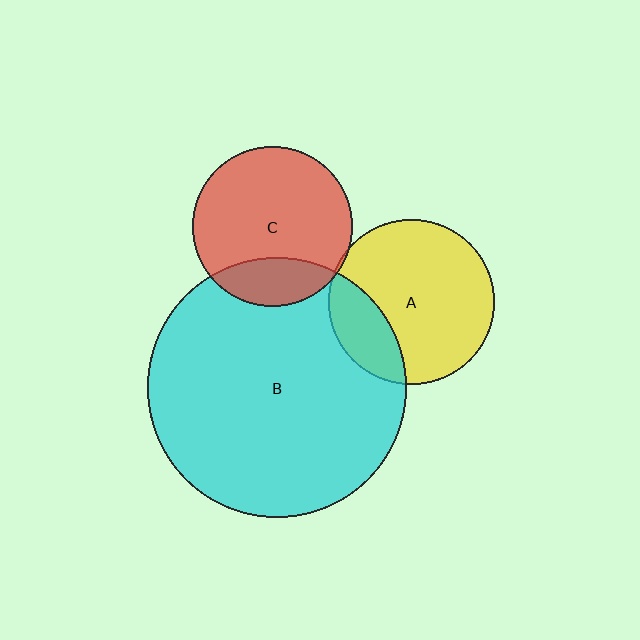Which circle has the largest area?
Circle B (cyan).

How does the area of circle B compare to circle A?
Approximately 2.5 times.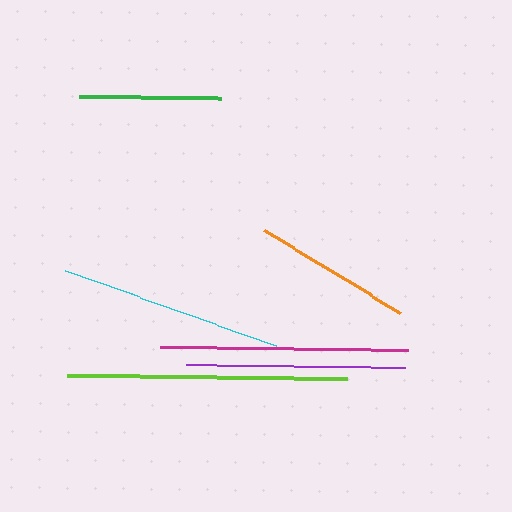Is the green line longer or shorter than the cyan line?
The cyan line is longer than the green line.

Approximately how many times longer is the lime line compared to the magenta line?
The lime line is approximately 1.1 times the length of the magenta line.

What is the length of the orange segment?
The orange segment is approximately 158 pixels long.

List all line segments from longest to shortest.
From longest to shortest: lime, magenta, cyan, purple, orange, green.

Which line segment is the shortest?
The green line is the shortest at approximately 142 pixels.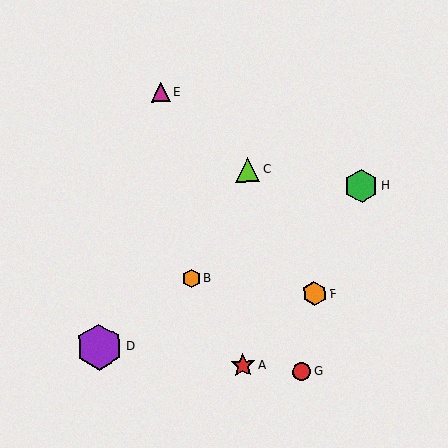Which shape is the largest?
The purple hexagon (labeled D) is the largest.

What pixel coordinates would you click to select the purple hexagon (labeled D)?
Click at (99, 347) to select the purple hexagon D.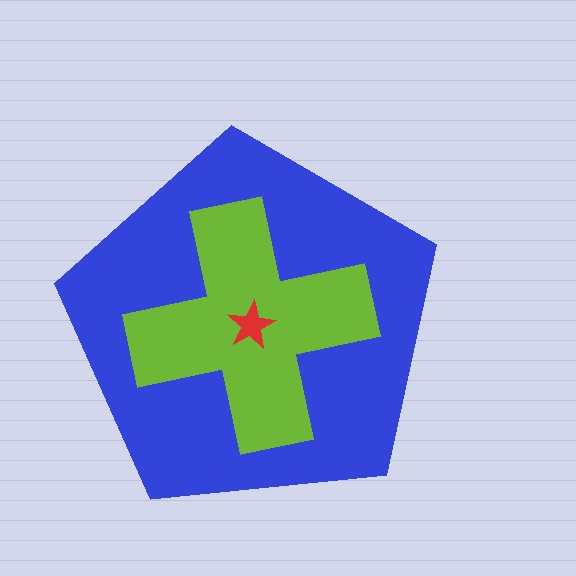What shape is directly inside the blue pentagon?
The lime cross.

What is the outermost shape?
The blue pentagon.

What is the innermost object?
The red star.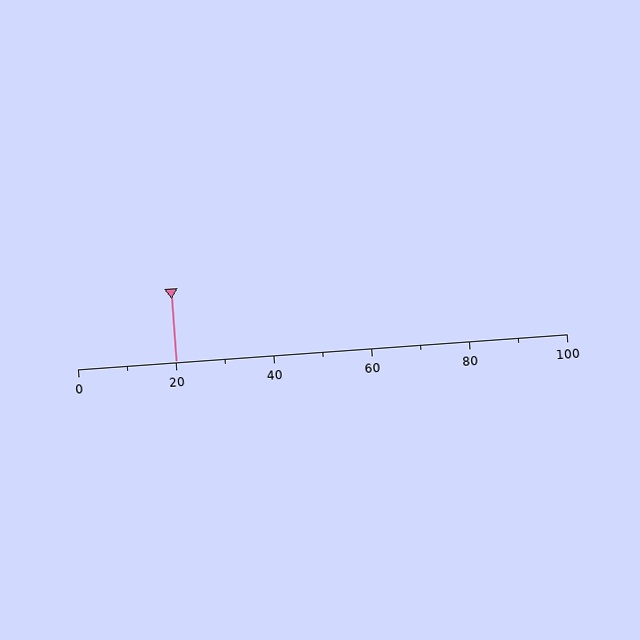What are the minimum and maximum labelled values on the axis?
The axis runs from 0 to 100.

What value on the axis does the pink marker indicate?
The marker indicates approximately 20.